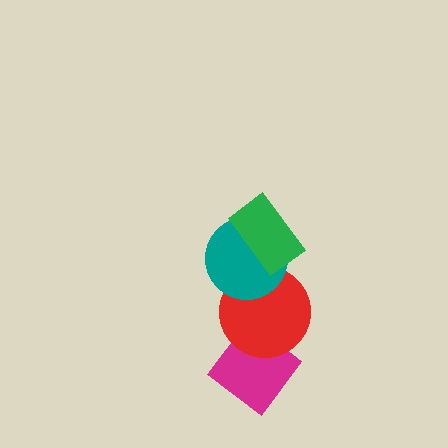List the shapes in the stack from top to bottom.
From top to bottom: the green rectangle, the teal circle, the red circle, the magenta diamond.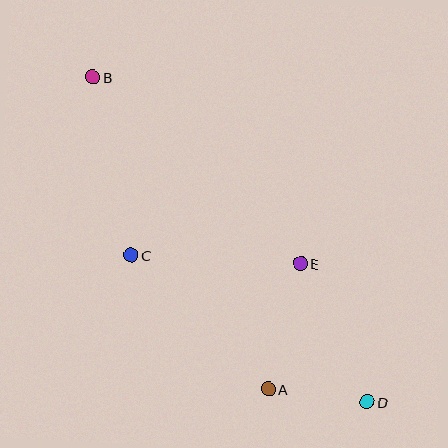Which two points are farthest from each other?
Points B and D are farthest from each other.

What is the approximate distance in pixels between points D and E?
The distance between D and E is approximately 153 pixels.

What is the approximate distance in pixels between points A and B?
The distance between A and B is approximately 358 pixels.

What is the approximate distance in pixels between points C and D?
The distance between C and D is approximately 278 pixels.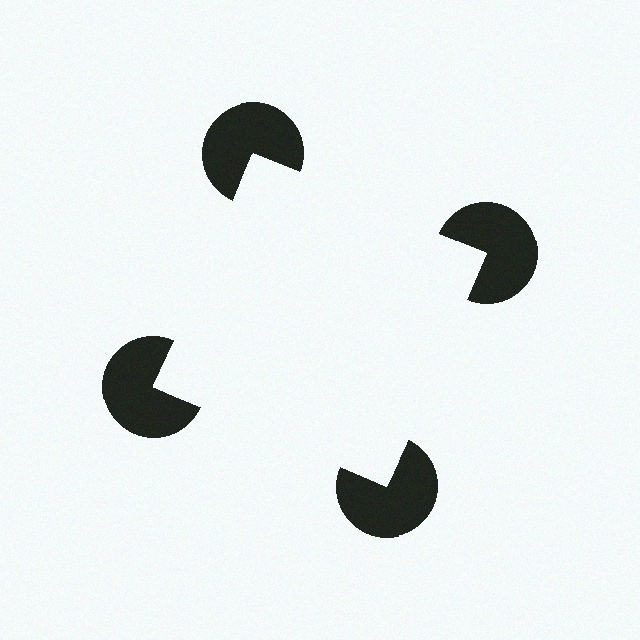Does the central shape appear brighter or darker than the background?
It typically appears slightly brighter than the background, even though no actual brightness change is drawn.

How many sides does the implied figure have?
4 sides.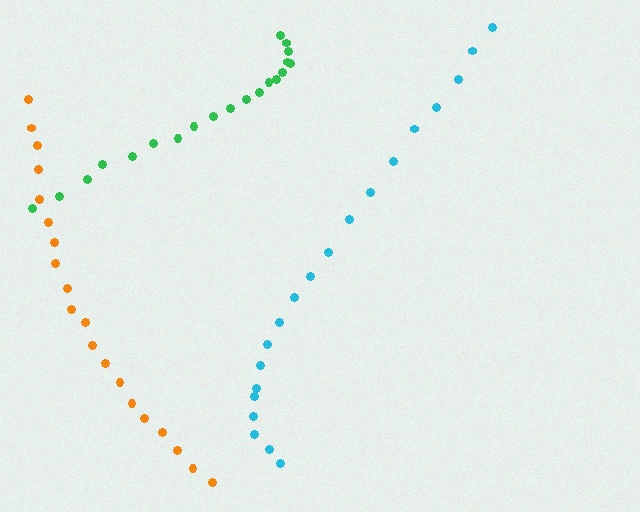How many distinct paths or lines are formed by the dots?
There are 3 distinct paths.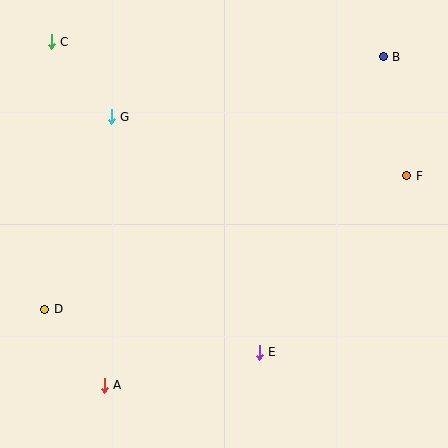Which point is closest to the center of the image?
Point E at (259, 352) is closest to the center.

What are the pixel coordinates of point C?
Point C is at (51, 42).